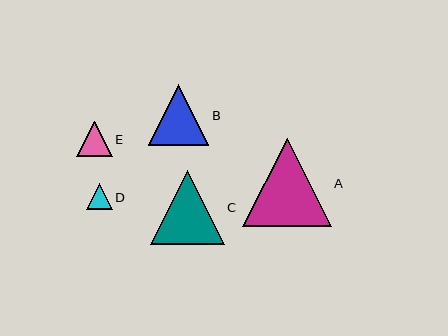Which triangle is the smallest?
Triangle D is the smallest with a size of approximately 26 pixels.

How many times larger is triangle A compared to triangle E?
Triangle A is approximately 2.5 times the size of triangle E.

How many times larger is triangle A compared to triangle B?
Triangle A is approximately 1.5 times the size of triangle B.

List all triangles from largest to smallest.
From largest to smallest: A, C, B, E, D.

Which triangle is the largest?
Triangle A is the largest with a size of approximately 89 pixels.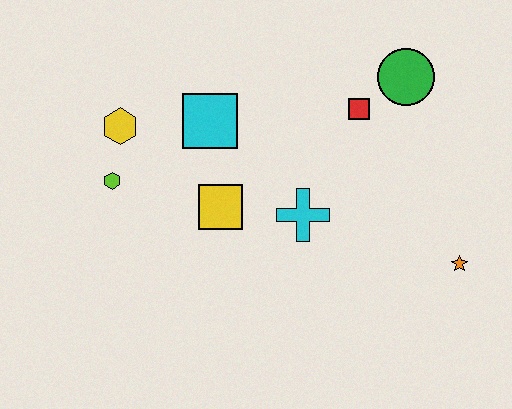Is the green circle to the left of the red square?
No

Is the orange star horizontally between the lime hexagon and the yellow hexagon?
No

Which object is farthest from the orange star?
The yellow hexagon is farthest from the orange star.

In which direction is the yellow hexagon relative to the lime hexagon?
The yellow hexagon is above the lime hexagon.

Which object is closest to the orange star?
The cyan cross is closest to the orange star.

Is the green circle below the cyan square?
No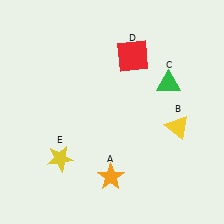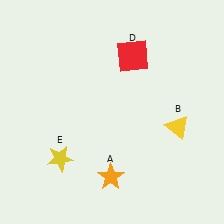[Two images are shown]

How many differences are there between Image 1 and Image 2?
There is 1 difference between the two images.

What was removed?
The green triangle (C) was removed in Image 2.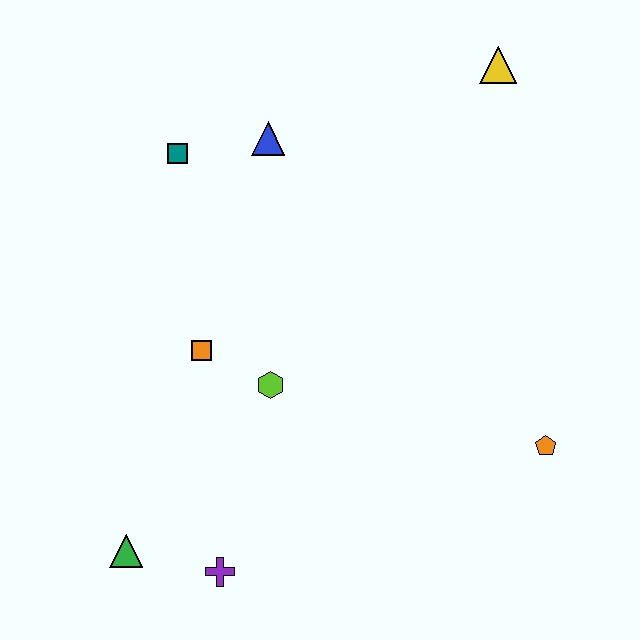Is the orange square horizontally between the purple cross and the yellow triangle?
No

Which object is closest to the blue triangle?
The teal square is closest to the blue triangle.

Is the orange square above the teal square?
No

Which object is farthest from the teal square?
The orange pentagon is farthest from the teal square.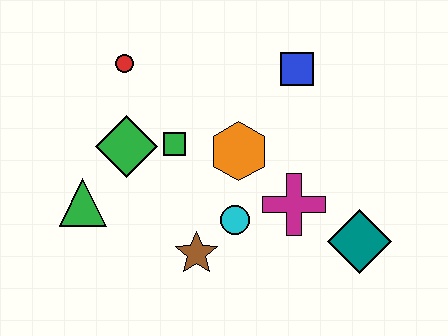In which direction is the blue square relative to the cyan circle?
The blue square is above the cyan circle.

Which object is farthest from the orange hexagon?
The green triangle is farthest from the orange hexagon.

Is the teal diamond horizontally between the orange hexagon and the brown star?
No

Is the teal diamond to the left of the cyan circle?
No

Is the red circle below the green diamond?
No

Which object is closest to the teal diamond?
The magenta cross is closest to the teal diamond.